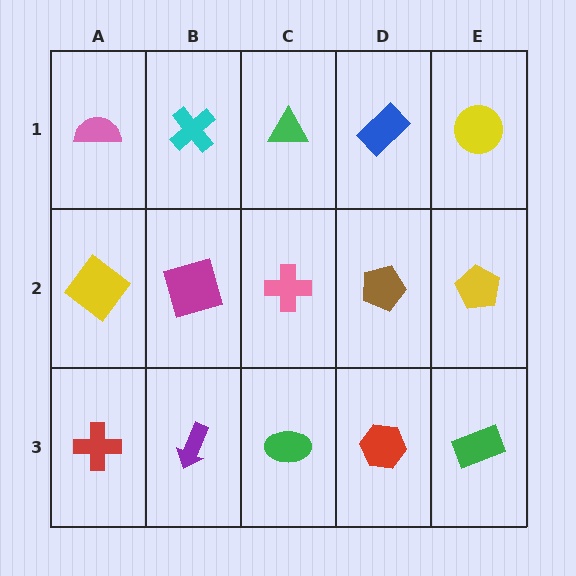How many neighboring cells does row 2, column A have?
3.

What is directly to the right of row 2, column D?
A yellow pentagon.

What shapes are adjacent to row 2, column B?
A cyan cross (row 1, column B), a purple arrow (row 3, column B), a yellow diamond (row 2, column A), a pink cross (row 2, column C).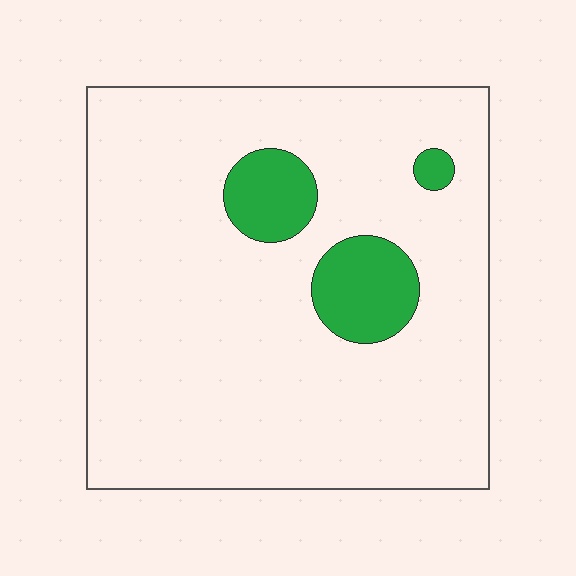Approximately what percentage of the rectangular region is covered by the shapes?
Approximately 10%.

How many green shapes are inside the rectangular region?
3.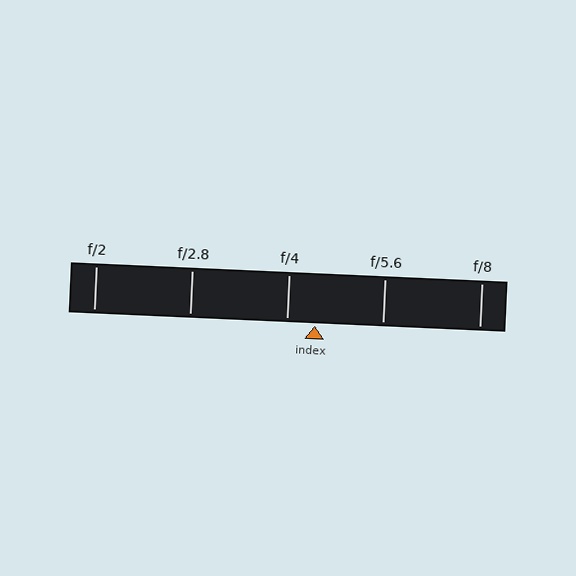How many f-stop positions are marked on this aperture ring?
There are 5 f-stop positions marked.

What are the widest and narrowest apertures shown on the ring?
The widest aperture shown is f/2 and the narrowest is f/8.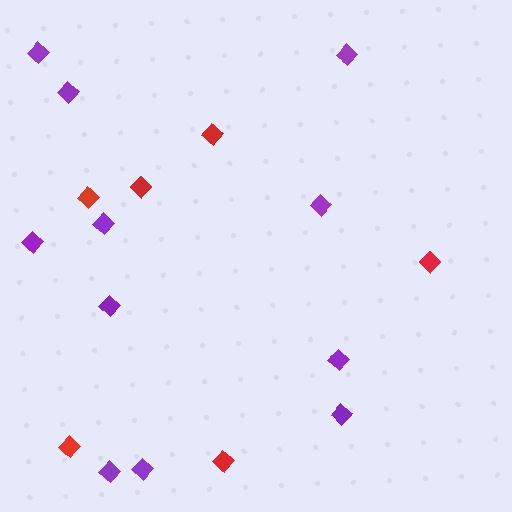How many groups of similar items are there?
There are 2 groups: one group of purple diamonds (11) and one group of red diamonds (6).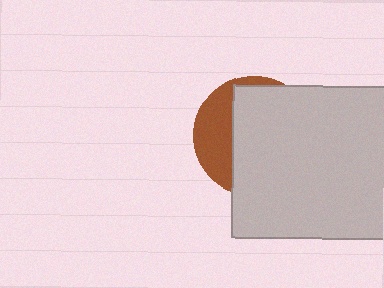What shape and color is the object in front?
The object in front is a light gray square.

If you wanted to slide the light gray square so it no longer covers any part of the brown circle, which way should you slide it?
Slide it right — that is the most direct way to separate the two shapes.